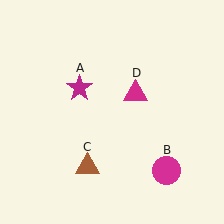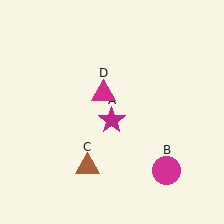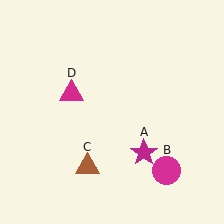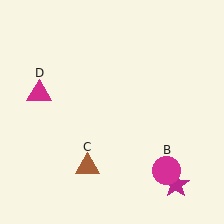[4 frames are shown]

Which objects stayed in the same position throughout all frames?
Magenta circle (object B) and brown triangle (object C) remained stationary.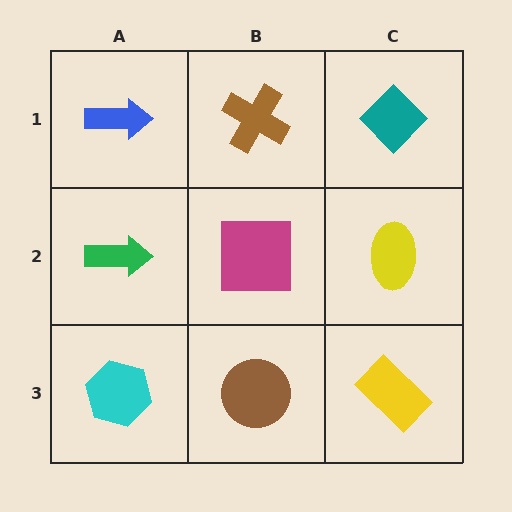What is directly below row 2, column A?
A cyan hexagon.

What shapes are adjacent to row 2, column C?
A teal diamond (row 1, column C), a yellow rectangle (row 3, column C), a magenta square (row 2, column B).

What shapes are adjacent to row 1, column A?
A green arrow (row 2, column A), a brown cross (row 1, column B).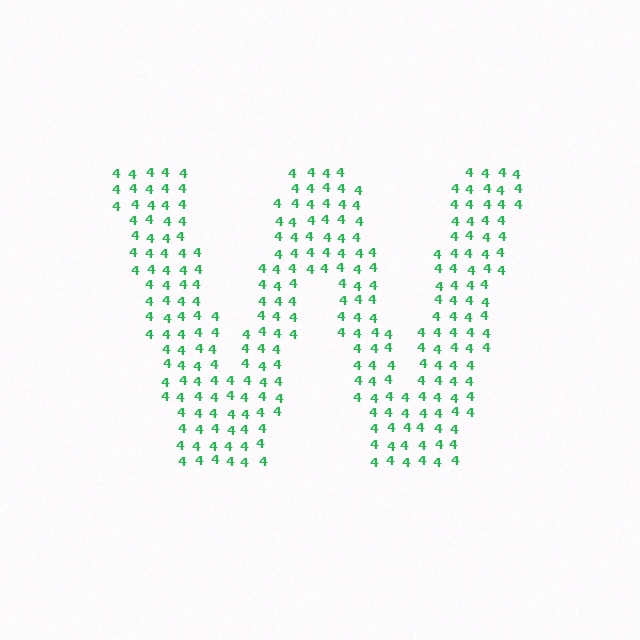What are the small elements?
The small elements are digit 4's.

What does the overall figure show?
The overall figure shows the letter W.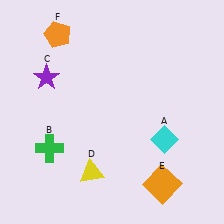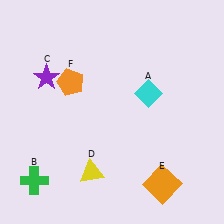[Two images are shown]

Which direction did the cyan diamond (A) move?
The cyan diamond (A) moved up.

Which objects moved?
The objects that moved are: the cyan diamond (A), the green cross (B), the orange pentagon (F).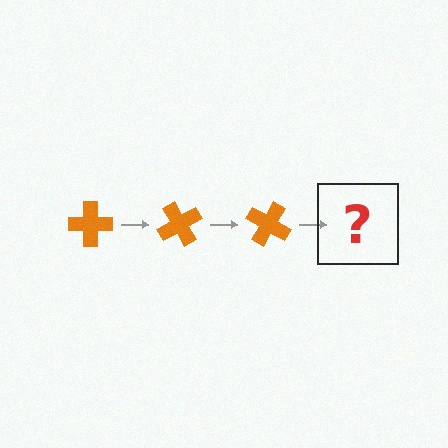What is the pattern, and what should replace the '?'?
The pattern is that the cross rotates 60 degrees each step. The '?' should be an orange cross rotated 180 degrees.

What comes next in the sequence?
The next element should be an orange cross rotated 180 degrees.